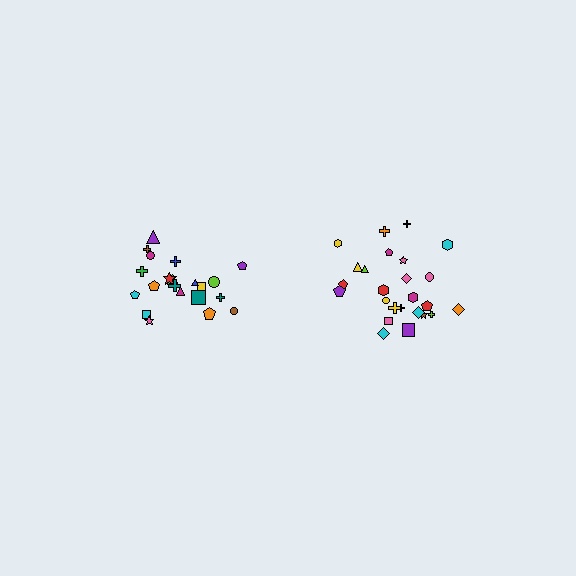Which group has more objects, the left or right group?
The right group.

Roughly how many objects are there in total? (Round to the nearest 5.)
Roughly 45 objects in total.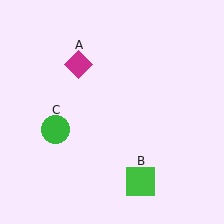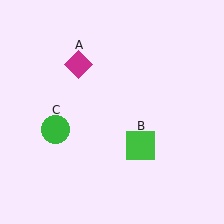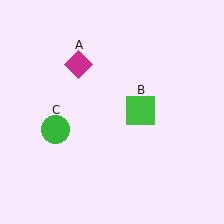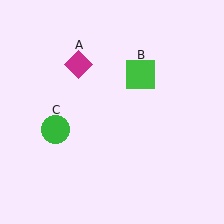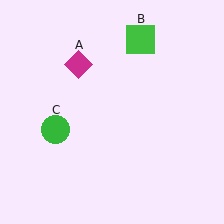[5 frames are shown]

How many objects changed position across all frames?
1 object changed position: green square (object B).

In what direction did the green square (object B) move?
The green square (object B) moved up.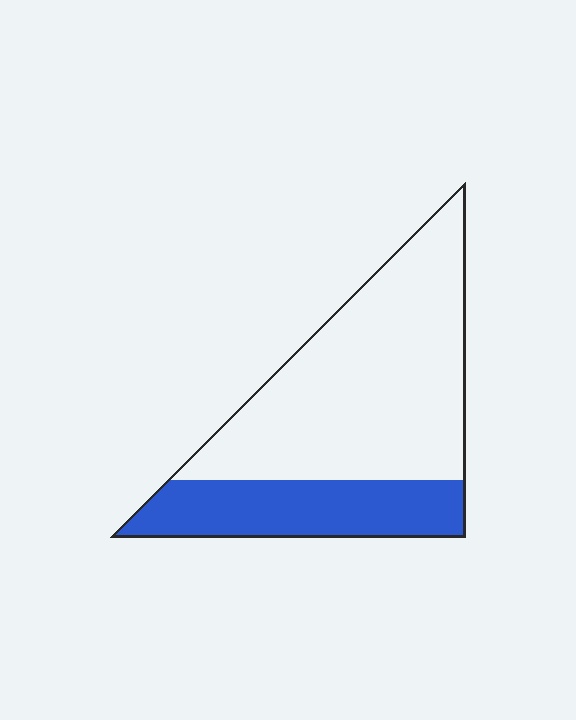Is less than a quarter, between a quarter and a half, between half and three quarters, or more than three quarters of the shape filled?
Between a quarter and a half.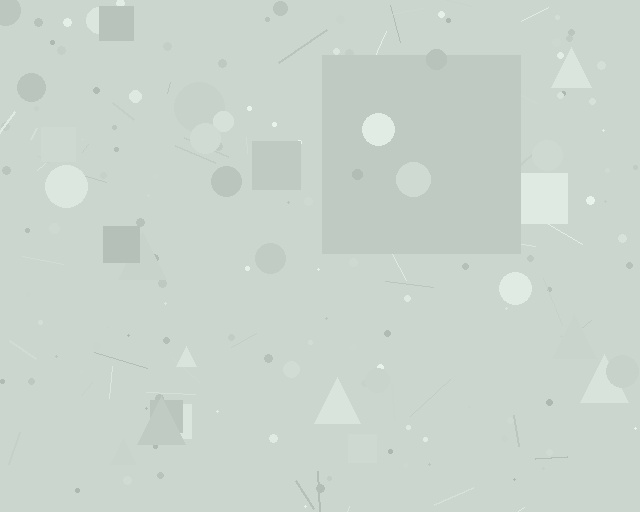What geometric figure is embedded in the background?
A square is embedded in the background.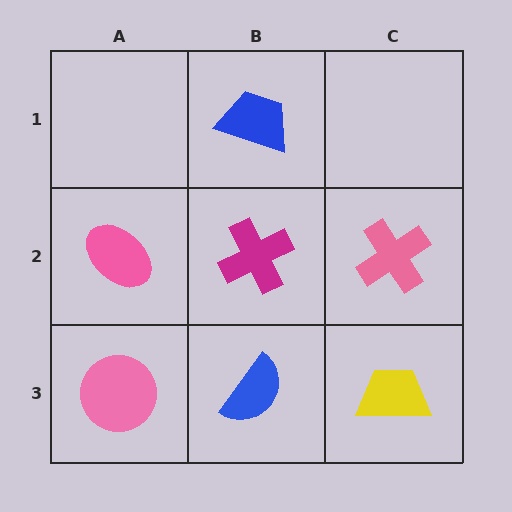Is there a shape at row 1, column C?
No, that cell is empty.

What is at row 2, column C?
A pink cross.